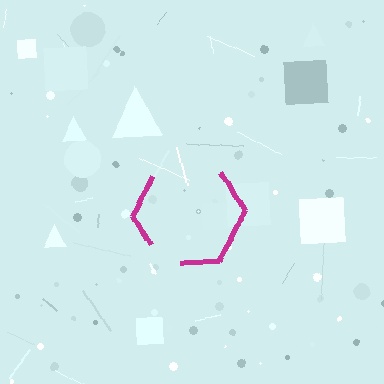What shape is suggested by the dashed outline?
The dashed outline suggests a hexagon.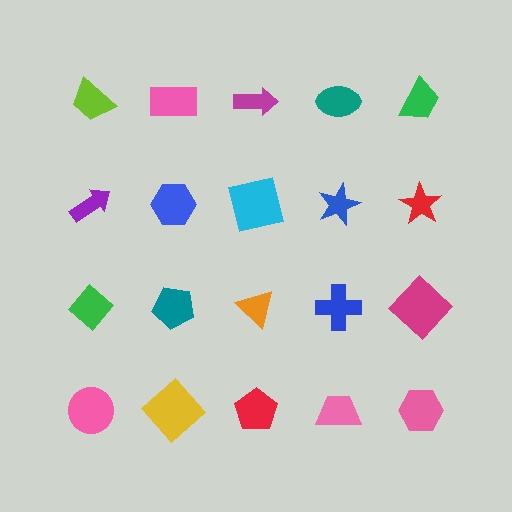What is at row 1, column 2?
A pink rectangle.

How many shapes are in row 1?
5 shapes.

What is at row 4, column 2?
A yellow diamond.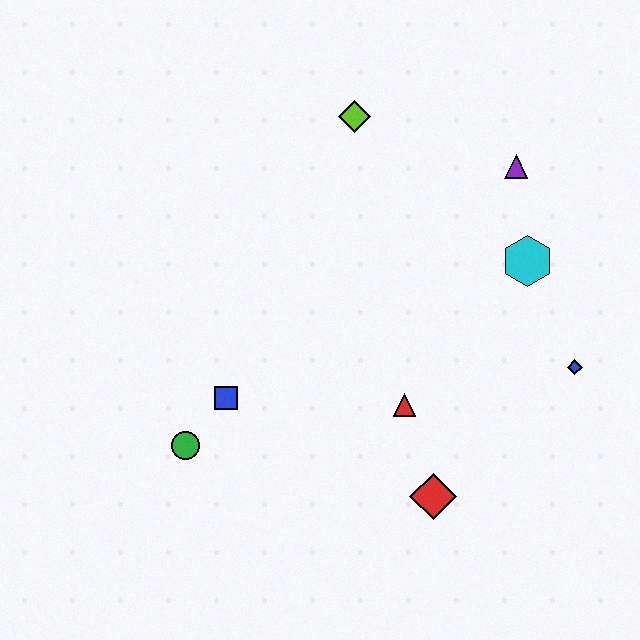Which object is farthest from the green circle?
The purple triangle is farthest from the green circle.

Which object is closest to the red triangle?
The red diamond is closest to the red triangle.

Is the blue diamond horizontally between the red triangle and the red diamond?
No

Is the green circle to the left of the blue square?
Yes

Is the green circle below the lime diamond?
Yes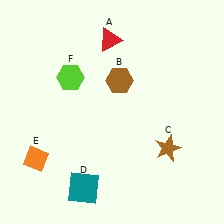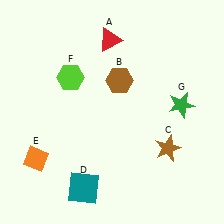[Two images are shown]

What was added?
A green star (G) was added in Image 2.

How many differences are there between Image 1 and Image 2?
There is 1 difference between the two images.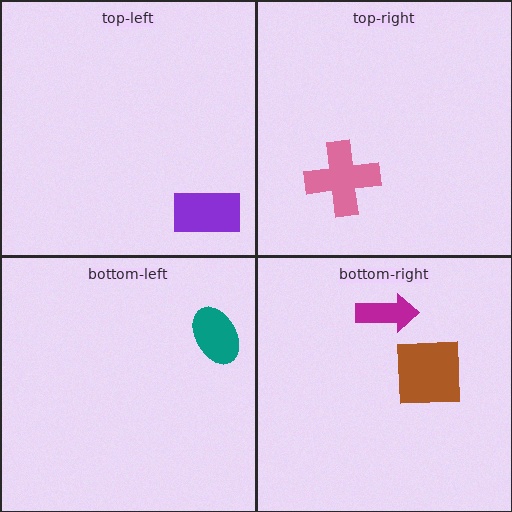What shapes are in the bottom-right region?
The magenta arrow, the brown square.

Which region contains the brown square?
The bottom-right region.